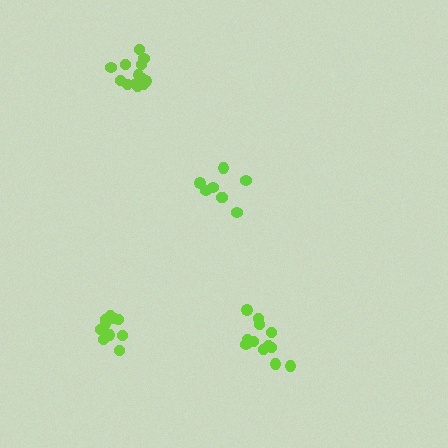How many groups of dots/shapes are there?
There are 4 groups.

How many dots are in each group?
Group 1: 12 dots, Group 2: 14 dots, Group 3: 8 dots, Group 4: 10 dots (44 total).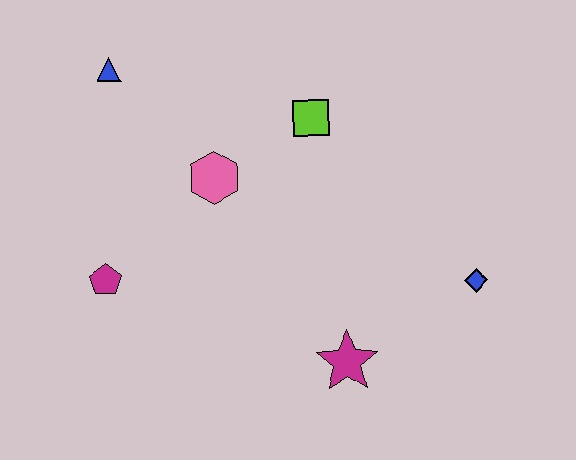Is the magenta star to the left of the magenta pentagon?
No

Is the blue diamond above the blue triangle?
No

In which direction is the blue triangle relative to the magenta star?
The blue triangle is above the magenta star.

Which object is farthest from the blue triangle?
The blue diamond is farthest from the blue triangle.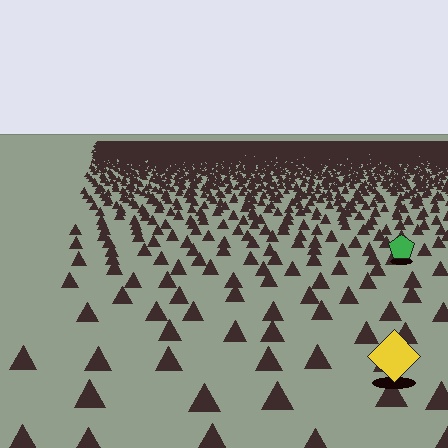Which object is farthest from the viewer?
The green pentagon is farthest from the viewer. It appears smaller and the ground texture around it is denser.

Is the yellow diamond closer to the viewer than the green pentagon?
Yes. The yellow diamond is closer — you can tell from the texture gradient: the ground texture is coarser near it.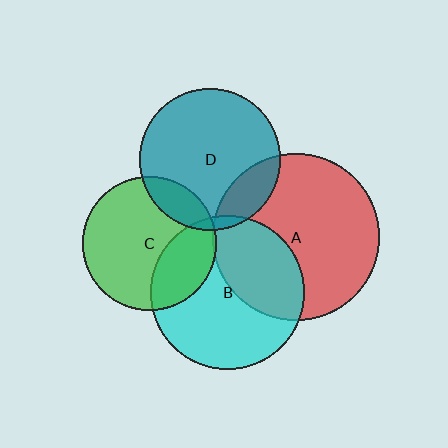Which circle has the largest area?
Circle A (red).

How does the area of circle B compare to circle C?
Approximately 1.3 times.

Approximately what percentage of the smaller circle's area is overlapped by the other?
Approximately 5%.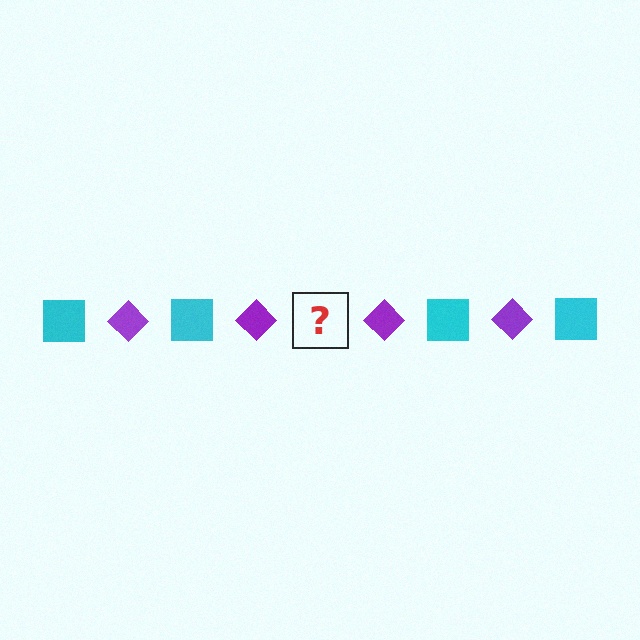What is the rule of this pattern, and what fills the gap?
The rule is that the pattern alternates between cyan square and purple diamond. The gap should be filled with a cyan square.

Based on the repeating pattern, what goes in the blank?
The blank should be a cyan square.